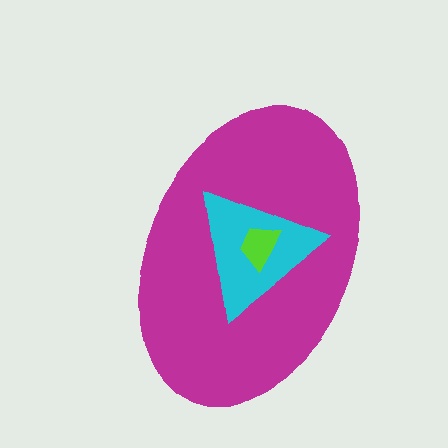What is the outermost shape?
The magenta ellipse.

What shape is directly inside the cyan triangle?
The lime trapezoid.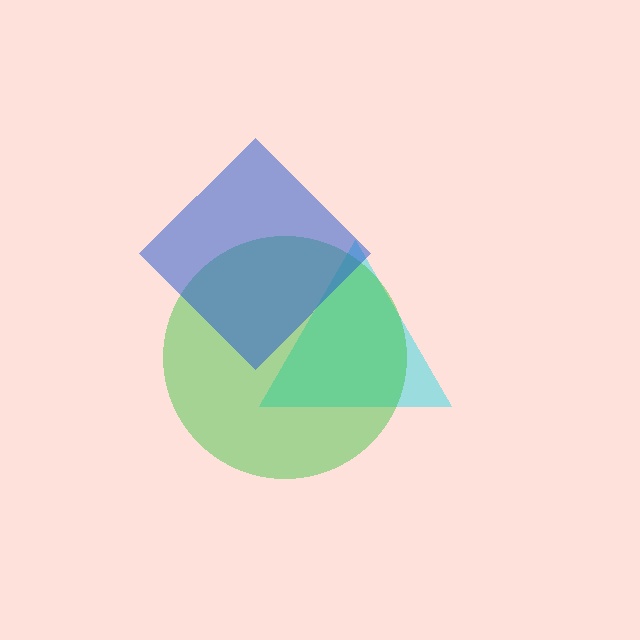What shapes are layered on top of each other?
The layered shapes are: a cyan triangle, a green circle, a blue diamond.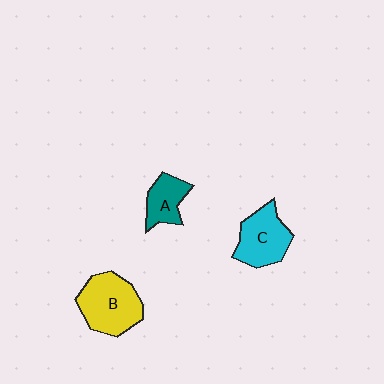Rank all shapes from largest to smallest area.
From largest to smallest: B (yellow), C (cyan), A (teal).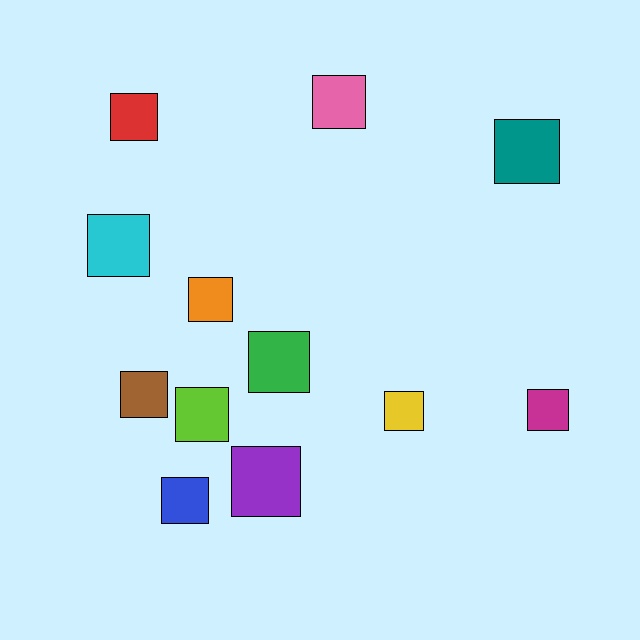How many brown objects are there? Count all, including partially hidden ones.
There is 1 brown object.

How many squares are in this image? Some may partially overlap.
There are 12 squares.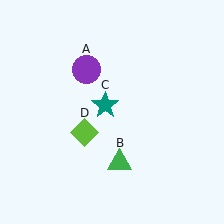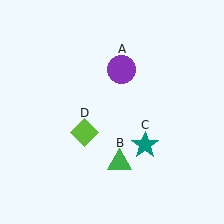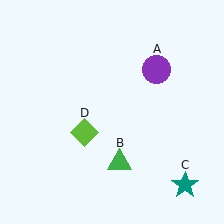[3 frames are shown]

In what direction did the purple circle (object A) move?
The purple circle (object A) moved right.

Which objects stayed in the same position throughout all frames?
Green triangle (object B) and lime diamond (object D) remained stationary.